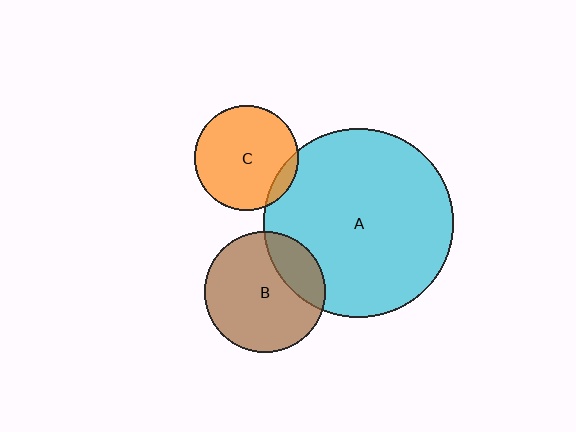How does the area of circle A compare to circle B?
Approximately 2.5 times.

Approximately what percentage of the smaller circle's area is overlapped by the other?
Approximately 25%.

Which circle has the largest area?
Circle A (cyan).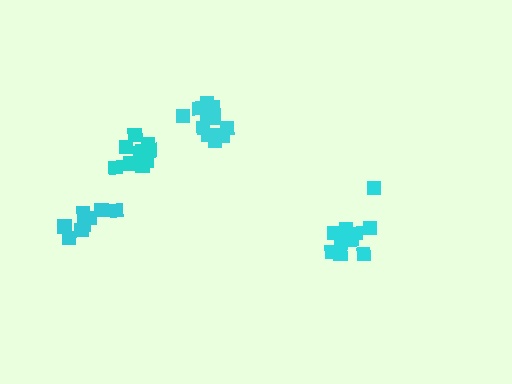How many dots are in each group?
Group 1: 13 dots, Group 2: 11 dots, Group 3: 8 dots, Group 4: 12 dots (44 total).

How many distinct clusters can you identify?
There are 4 distinct clusters.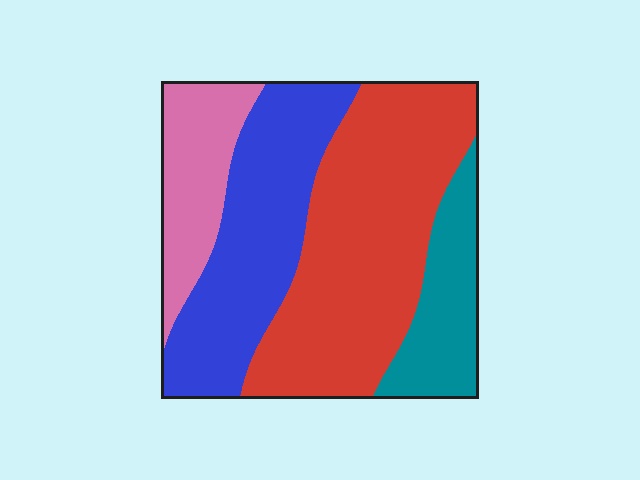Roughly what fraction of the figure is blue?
Blue covers around 30% of the figure.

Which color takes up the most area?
Red, at roughly 40%.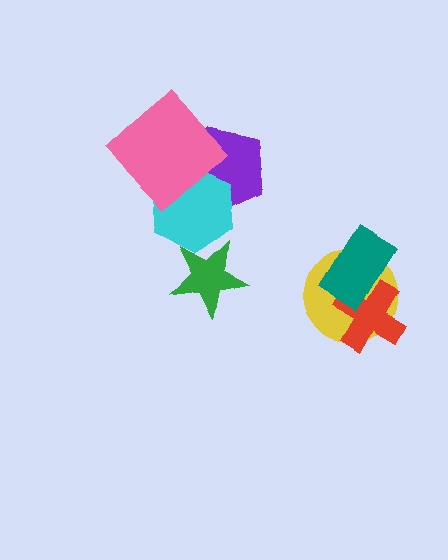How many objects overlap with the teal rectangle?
2 objects overlap with the teal rectangle.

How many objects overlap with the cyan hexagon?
3 objects overlap with the cyan hexagon.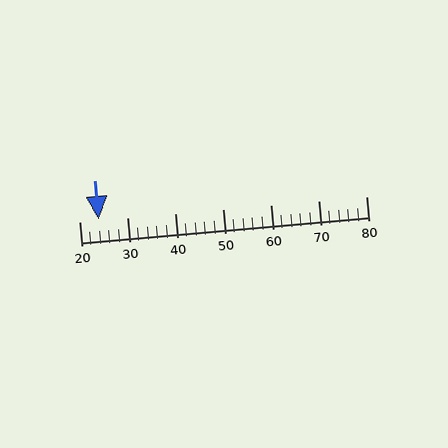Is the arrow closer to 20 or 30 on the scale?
The arrow is closer to 20.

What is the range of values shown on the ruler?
The ruler shows values from 20 to 80.